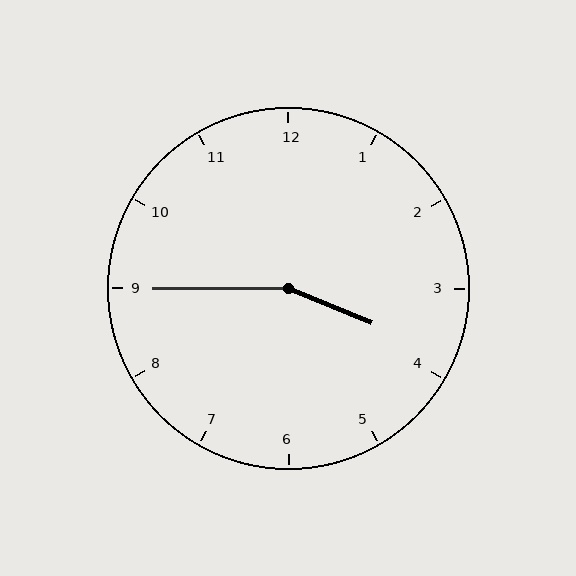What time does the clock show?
3:45.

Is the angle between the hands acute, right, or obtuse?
It is obtuse.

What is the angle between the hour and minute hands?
Approximately 158 degrees.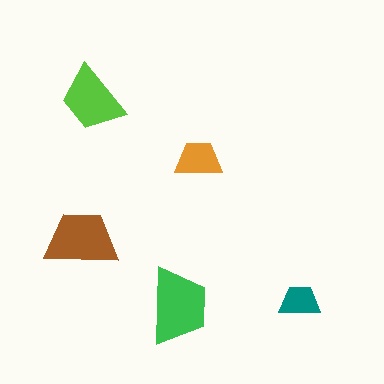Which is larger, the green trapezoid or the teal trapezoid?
The green one.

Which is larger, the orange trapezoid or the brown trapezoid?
The brown one.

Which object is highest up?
The lime trapezoid is topmost.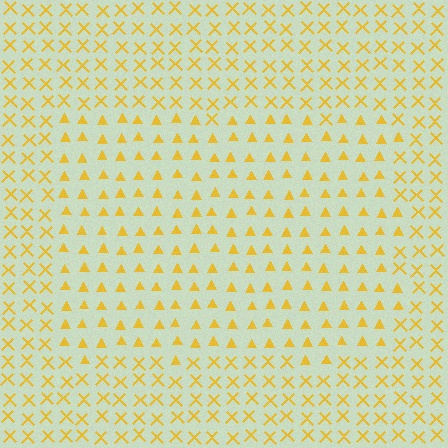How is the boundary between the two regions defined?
The boundary is defined by a change in element shape: triangles inside vs. X marks outside. All elements share the same color and spacing.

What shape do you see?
I see a rectangle.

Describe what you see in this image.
The image is filled with small yellow elements arranged in a uniform grid. A rectangle-shaped region contains triangles, while the surrounding area contains X marks. The boundary is defined purely by the change in element shape.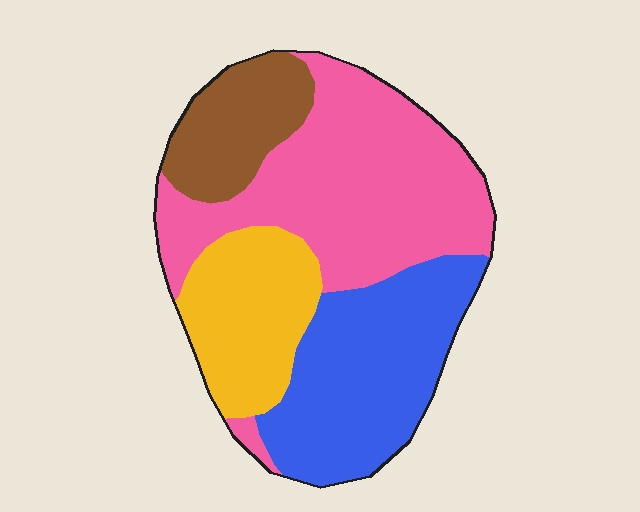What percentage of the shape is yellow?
Yellow covers 18% of the shape.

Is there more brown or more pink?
Pink.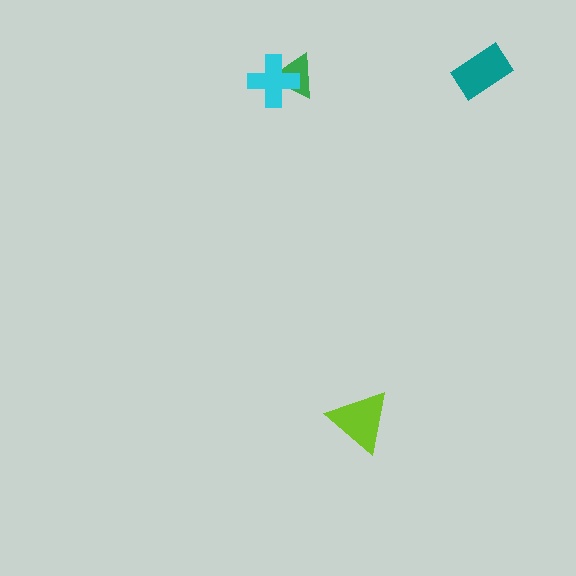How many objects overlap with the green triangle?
1 object overlaps with the green triangle.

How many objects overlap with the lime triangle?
0 objects overlap with the lime triangle.